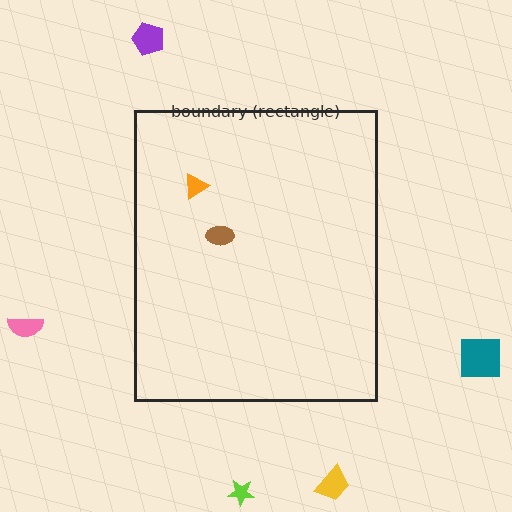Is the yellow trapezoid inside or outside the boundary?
Outside.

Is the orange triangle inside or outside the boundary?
Inside.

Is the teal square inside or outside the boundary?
Outside.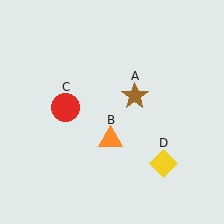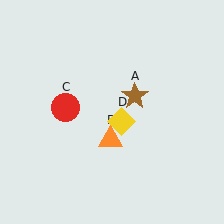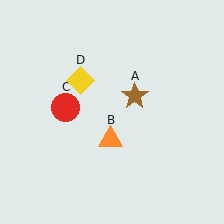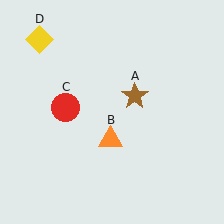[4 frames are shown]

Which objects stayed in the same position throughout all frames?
Brown star (object A) and orange triangle (object B) and red circle (object C) remained stationary.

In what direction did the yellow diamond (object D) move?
The yellow diamond (object D) moved up and to the left.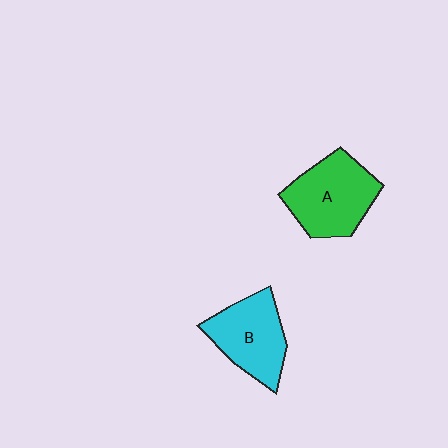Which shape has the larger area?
Shape A (green).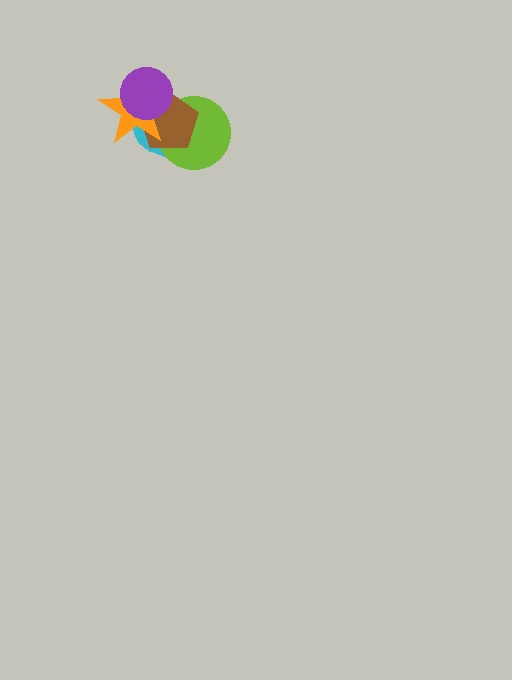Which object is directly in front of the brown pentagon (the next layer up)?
The orange star is directly in front of the brown pentagon.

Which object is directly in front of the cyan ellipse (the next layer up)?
The lime circle is directly in front of the cyan ellipse.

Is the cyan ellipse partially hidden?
Yes, it is partially covered by another shape.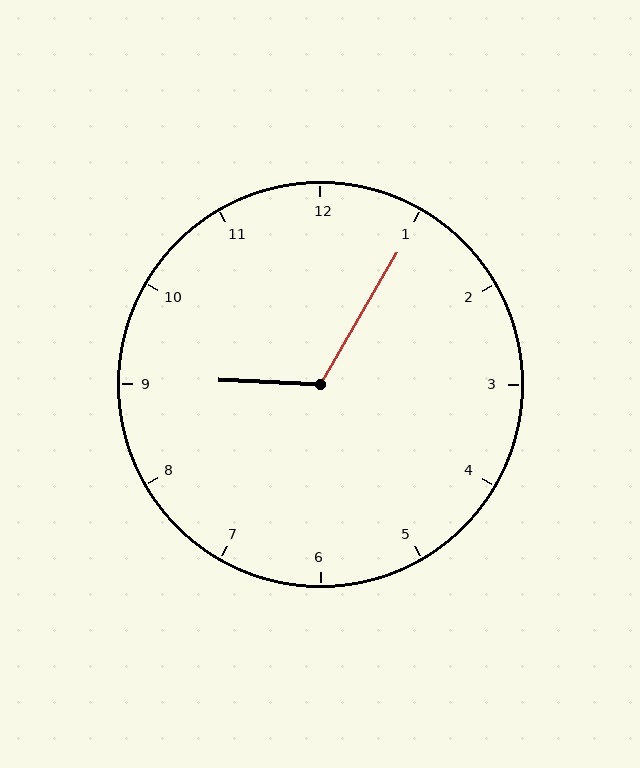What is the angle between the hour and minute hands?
Approximately 118 degrees.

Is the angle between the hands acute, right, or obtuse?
It is obtuse.